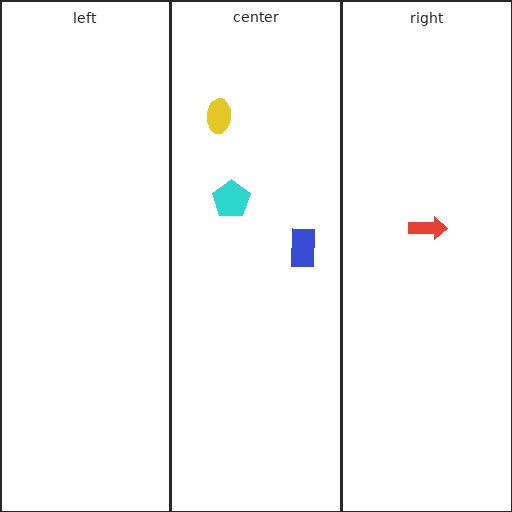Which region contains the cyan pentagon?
The center region.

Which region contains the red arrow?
The right region.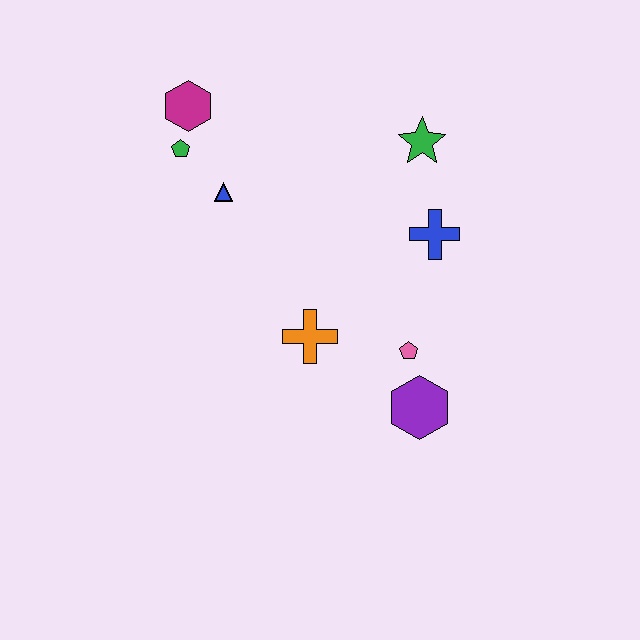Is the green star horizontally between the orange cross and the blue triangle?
No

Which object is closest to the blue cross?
The green star is closest to the blue cross.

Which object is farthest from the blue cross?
The magenta hexagon is farthest from the blue cross.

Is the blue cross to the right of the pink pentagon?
Yes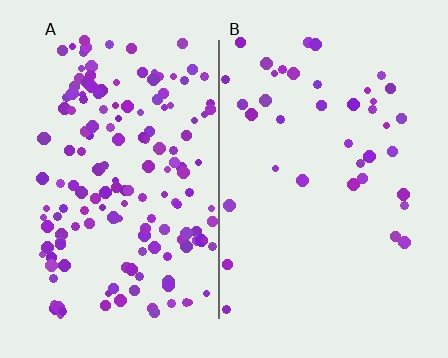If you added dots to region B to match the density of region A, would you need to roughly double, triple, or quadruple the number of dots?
Approximately quadruple.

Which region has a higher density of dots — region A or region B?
A (the left).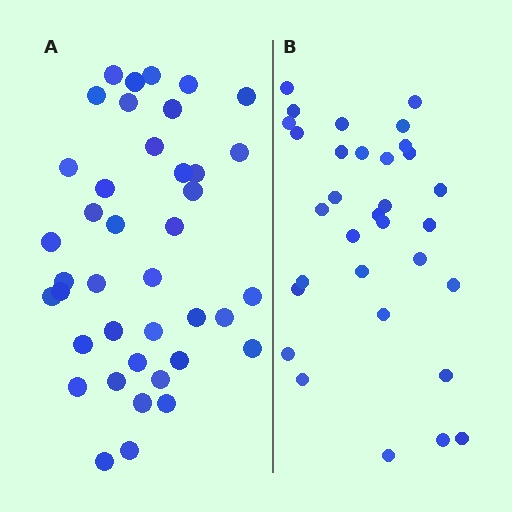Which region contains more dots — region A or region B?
Region A (the left region) has more dots.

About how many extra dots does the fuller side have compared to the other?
Region A has roughly 8 or so more dots than region B.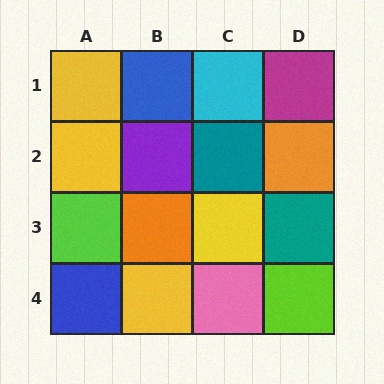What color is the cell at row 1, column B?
Blue.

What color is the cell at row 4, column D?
Lime.